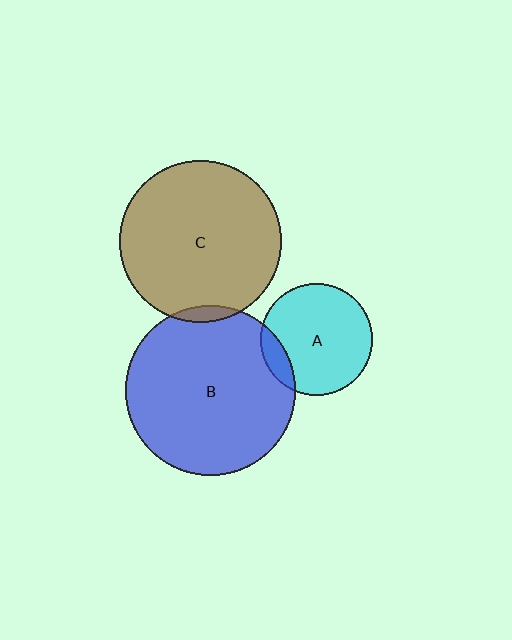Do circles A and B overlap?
Yes.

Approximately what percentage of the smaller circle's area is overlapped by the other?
Approximately 10%.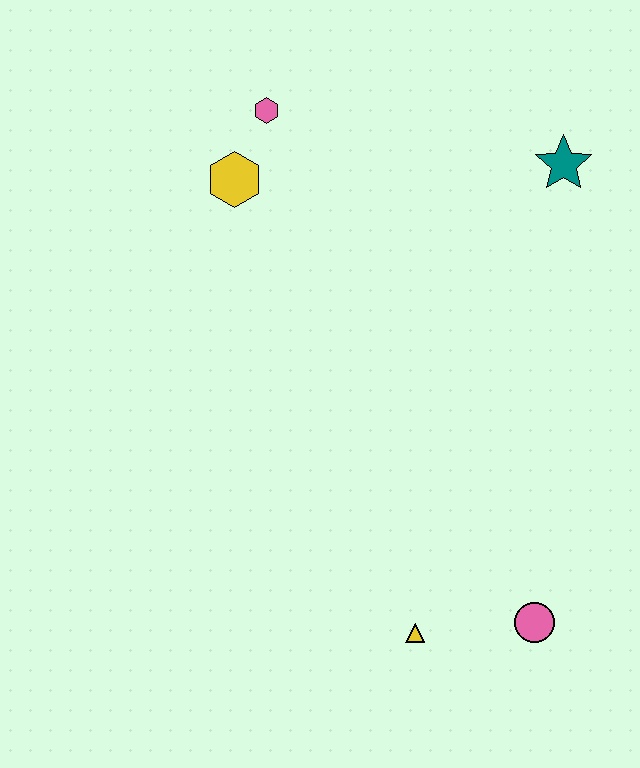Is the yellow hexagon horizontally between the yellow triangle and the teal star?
No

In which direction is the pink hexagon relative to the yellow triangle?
The pink hexagon is above the yellow triangle.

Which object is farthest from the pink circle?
The pink hexagon is farthest from the pink circle.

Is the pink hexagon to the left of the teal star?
Yes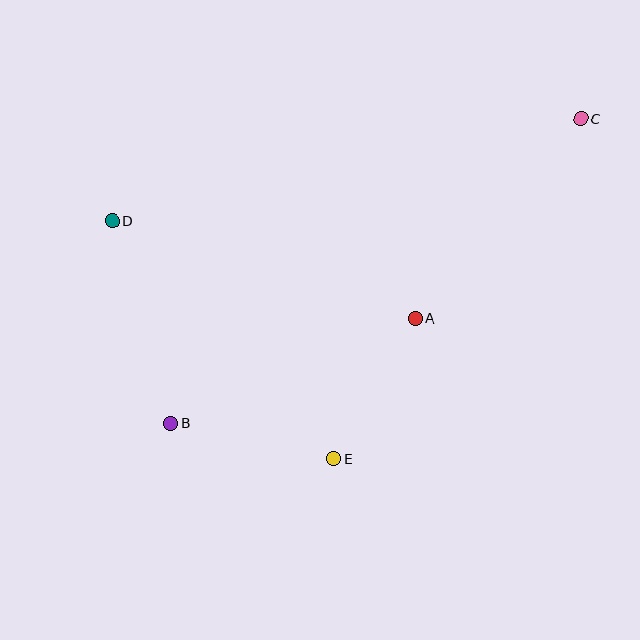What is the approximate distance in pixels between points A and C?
The distance between A and C is approximately 259 pixels.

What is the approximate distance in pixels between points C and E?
The distance between C and E is approximately 421 pixels.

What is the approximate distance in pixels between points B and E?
The distance between B and E is approximately 167 pixels.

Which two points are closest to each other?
Points A and E are closest to each other.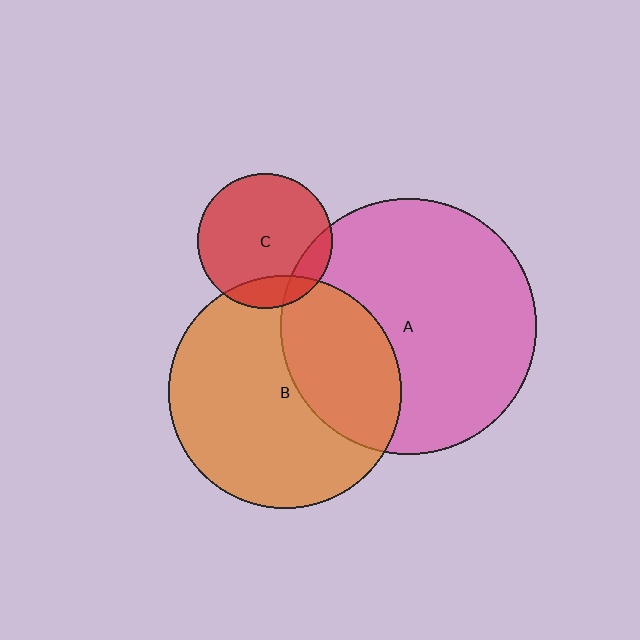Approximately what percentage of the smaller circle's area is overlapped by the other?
Approximately 15%.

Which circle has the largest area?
Circle A (pink).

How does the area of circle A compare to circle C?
Approximately 3.6 times.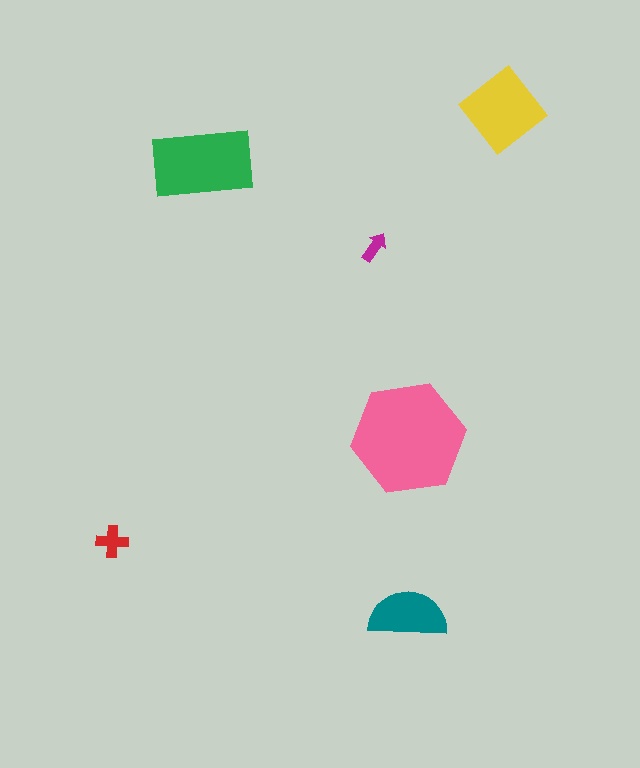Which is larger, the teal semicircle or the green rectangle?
The green rectangle.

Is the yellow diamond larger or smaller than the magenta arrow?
Larger.